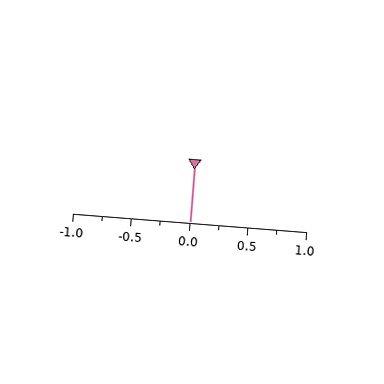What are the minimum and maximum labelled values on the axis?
The axis runs from -1.0 to 1.0.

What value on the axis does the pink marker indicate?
The marker indicates approximately 0.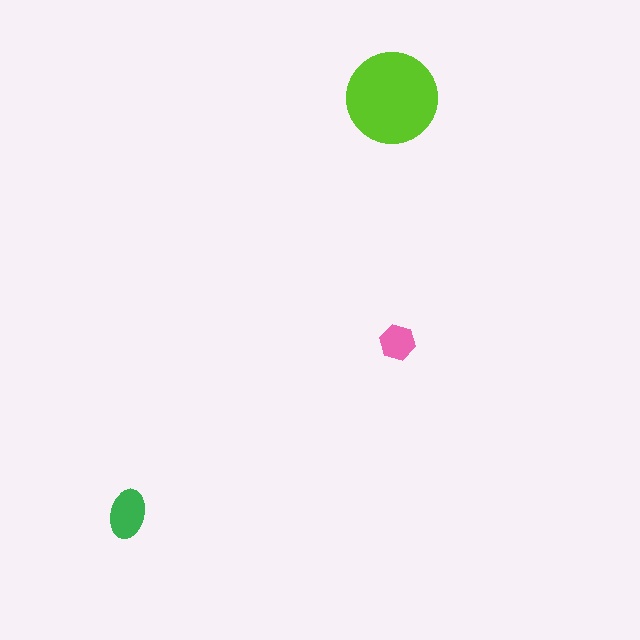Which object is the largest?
The lime circle.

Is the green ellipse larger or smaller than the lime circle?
Smaller.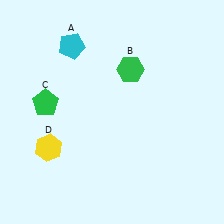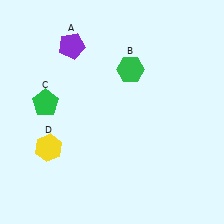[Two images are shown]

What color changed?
The pentagon (A) changed from cyan in Image 1 to purple in Image 2.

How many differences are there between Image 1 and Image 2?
There is 1 difference between the two images.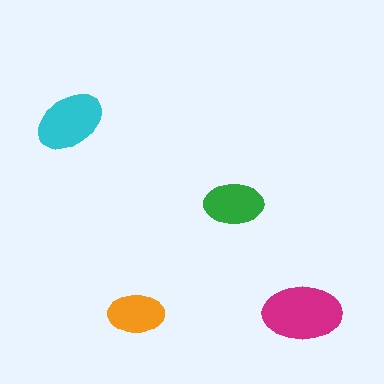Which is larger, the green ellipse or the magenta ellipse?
The magenta one.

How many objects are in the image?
There are 4 objects in the image.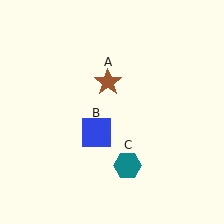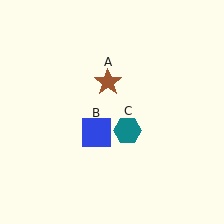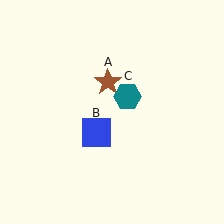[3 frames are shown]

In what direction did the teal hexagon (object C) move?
The teal hexagon (object C) moved up.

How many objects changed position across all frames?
1 object changed position: teal hexagon (object C).